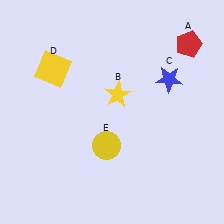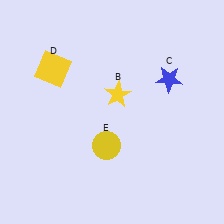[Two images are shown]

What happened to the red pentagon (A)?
The red pentagon (A) was removed in Image 2. It was in the top-right area of Image 1.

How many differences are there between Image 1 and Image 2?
There is 1 difference between the two images.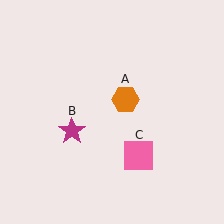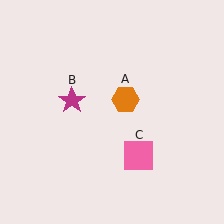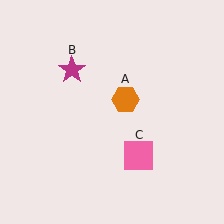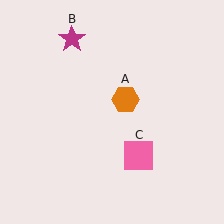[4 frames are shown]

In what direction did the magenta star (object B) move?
The magenta star (object B) moved up.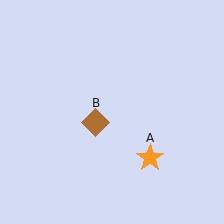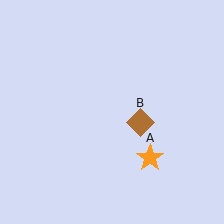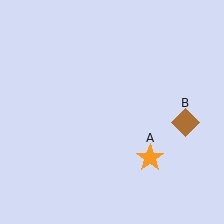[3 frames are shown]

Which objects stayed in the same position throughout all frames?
Orange star (object A) remained stationary.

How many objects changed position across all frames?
1 object changed position: brown diamond (object B).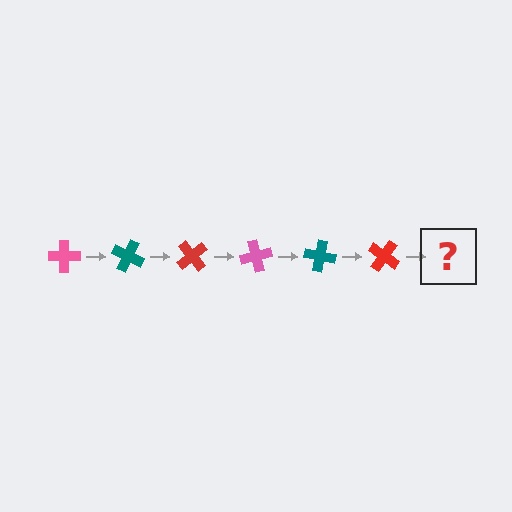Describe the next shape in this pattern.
It should be a pink cross, rotated 150 degrees from the start.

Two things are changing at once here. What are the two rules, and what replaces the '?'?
The two rules are that it rotates 25 degrees each step and the color cycles through pink, teal, and red. The '?' should be a pink cross, rotated 150 degrees from the start.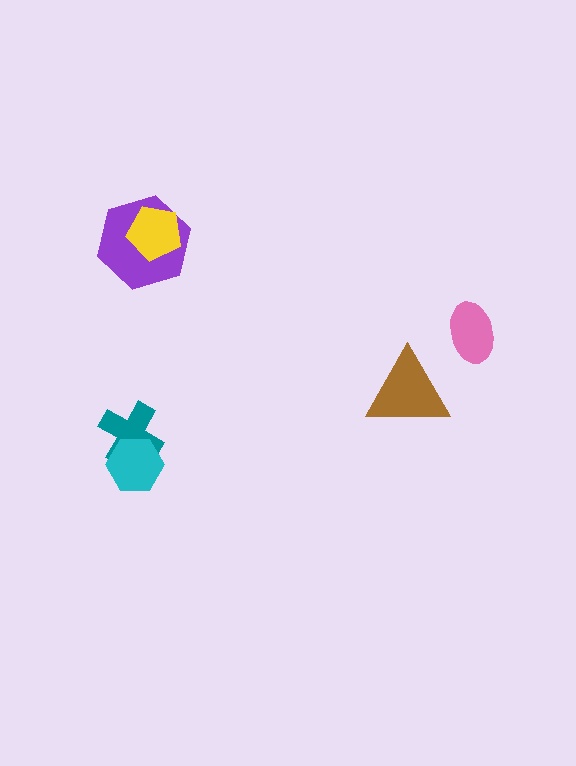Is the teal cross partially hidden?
Yes, it is partially covered by another shape.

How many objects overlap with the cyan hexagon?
1 object overlaps with the cyan hexagon.